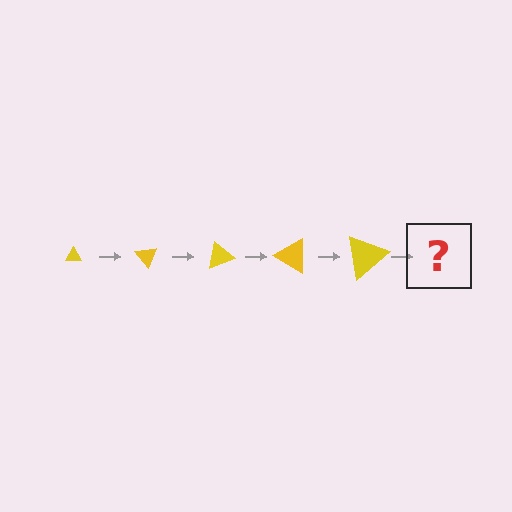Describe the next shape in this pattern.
It should be a triangle, larger than the previous one and rotated 250 degrees from the start.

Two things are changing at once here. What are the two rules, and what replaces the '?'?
The two rules are that the triangle grows larger each step and it rotates 50 degrees each step. The '?' should be a triangle, larger than the previous one and rotated 250 degrees from the start.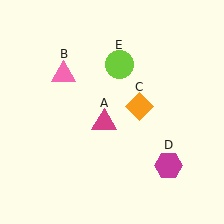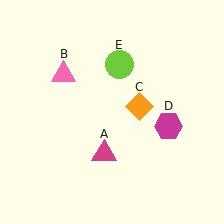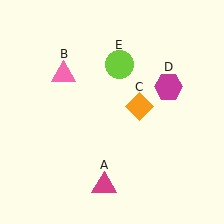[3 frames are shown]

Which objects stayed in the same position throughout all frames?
Pink triangle (object B) and orange diamond (object C) and lime circle (object E) remained stationary.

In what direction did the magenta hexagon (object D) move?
The magenta hexagon (object D) moved up.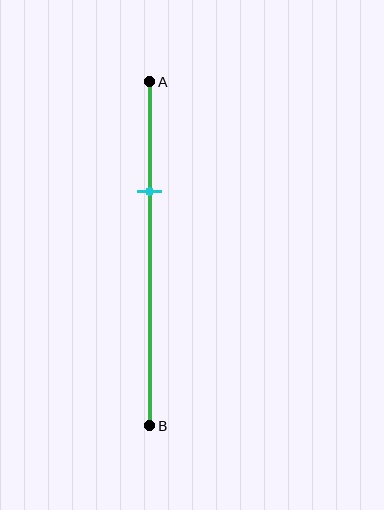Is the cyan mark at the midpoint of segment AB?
No, the mark is at about 30% from A, not at the 50% midpoint.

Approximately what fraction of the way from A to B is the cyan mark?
The cyan mark is approximately 30% of the way from A to B.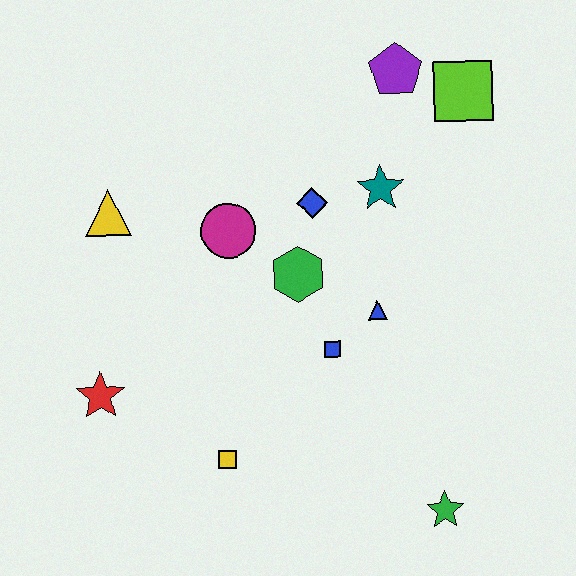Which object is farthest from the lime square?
The red star is farthest from the lime square.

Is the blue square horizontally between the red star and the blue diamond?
No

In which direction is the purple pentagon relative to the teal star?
The purple pentagon is above the teal star.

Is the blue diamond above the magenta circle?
Yes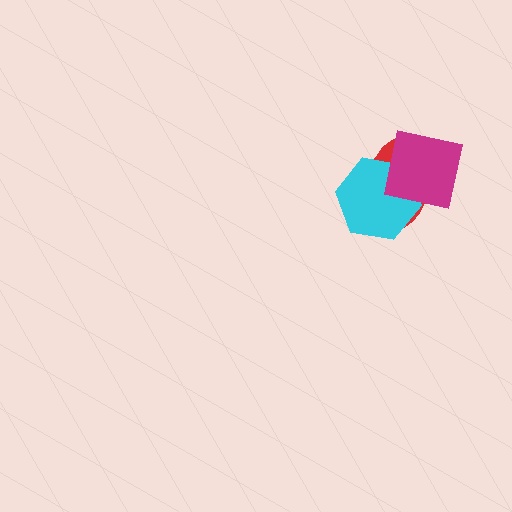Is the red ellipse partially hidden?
Yes, it is partially covered by another shape.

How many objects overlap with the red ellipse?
2 objects overlap with the red ellipse.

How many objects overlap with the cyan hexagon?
2 objects overlap with the cyan hexagon.